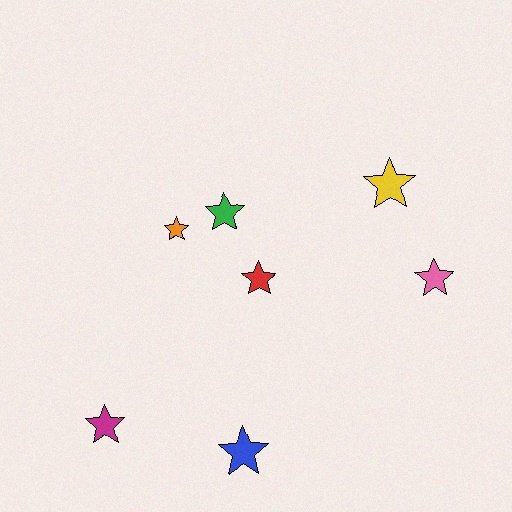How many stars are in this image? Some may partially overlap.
There are 7 stars.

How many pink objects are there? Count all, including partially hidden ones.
There is 1 pink object.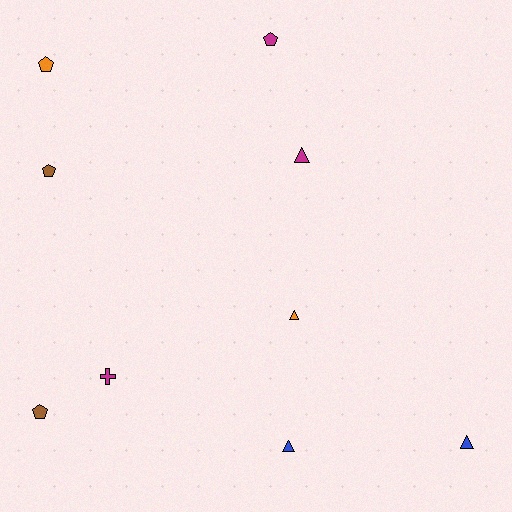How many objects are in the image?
There are 9 objects.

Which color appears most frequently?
Magenta, with 3 objects.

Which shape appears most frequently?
Triangle, with 4 objects.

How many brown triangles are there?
There are no brown triangles.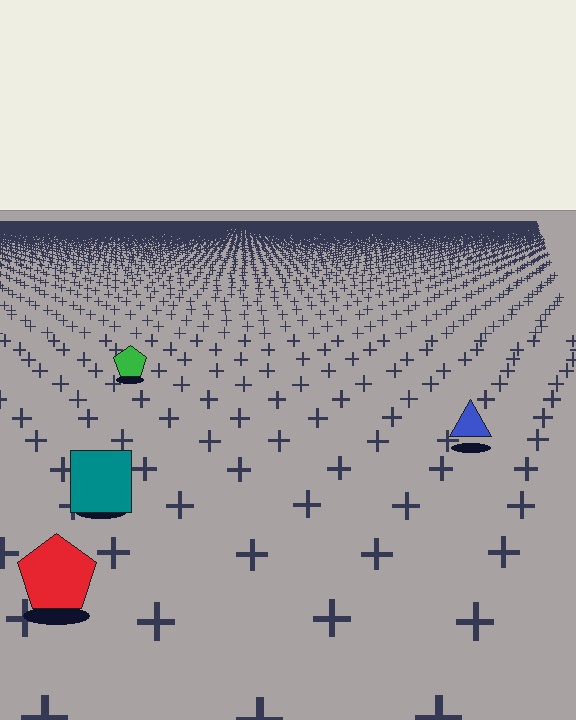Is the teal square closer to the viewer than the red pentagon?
No. The red pentagon is closer — you can tell from the texture gradient: the ground texture is coarser near it.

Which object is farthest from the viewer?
The green pentagon is farthest from the viewer. It appears smaller and the ground texture around it is denser.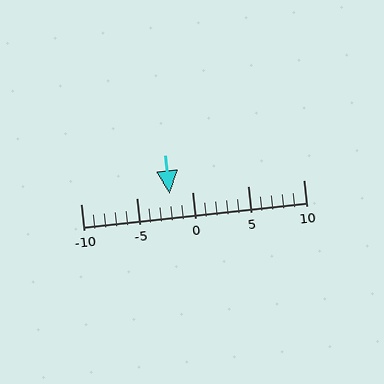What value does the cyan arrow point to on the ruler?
The cyan arrow points to approximately -2.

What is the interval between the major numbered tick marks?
The major tick marks are spaced 5 units apart.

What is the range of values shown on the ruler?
The ruler shows values from -10 to 10.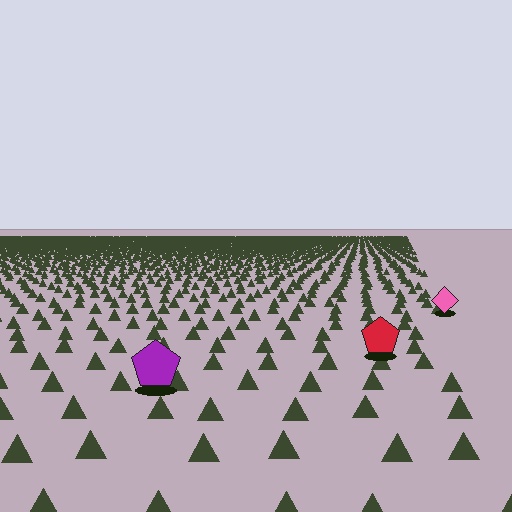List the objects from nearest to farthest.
From nearest to farthest: the purple pentagon, the red pentagon, the pink diamond.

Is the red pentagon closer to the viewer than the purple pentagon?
No. The purple pentagon is closer — you can tell from the texture gradient: the ground texture is coarser near it.